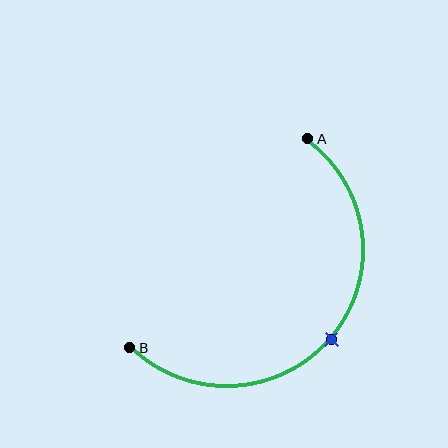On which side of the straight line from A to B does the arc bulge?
The arc bulges below and to the right of the straight line connecting A and B.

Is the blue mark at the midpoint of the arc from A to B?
Yes. The blue mark lies on the arc at equal arc-length from both A and B — it is the arc midpoint.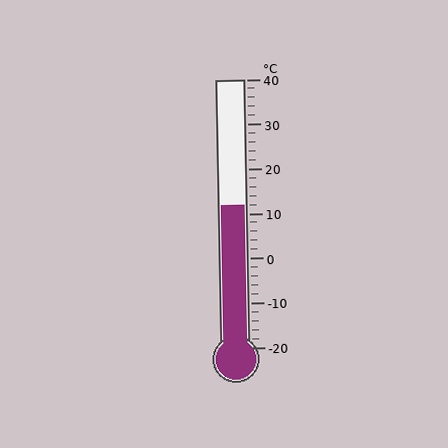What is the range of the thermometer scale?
The thermometer scale ranges from -20°C to 40°C.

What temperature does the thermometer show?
The thermometer shows approximately 12°C.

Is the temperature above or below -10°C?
The temperature is above -10°C.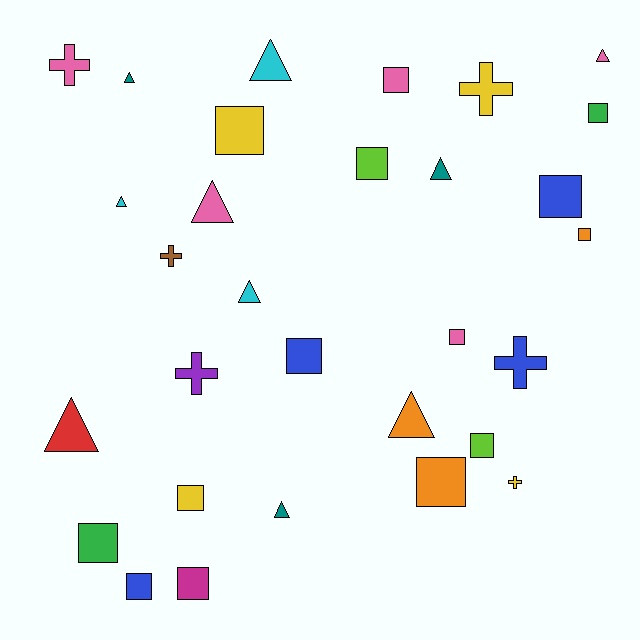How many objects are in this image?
There are 30 objects.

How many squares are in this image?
There are 14 squares.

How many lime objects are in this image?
There are 2 lime objects.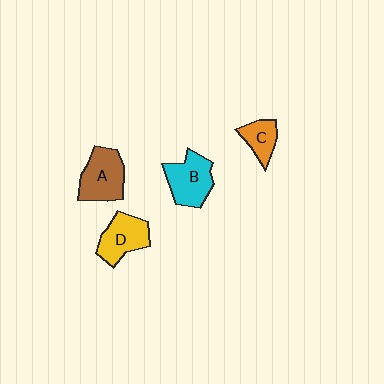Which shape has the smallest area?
Shape C (orange).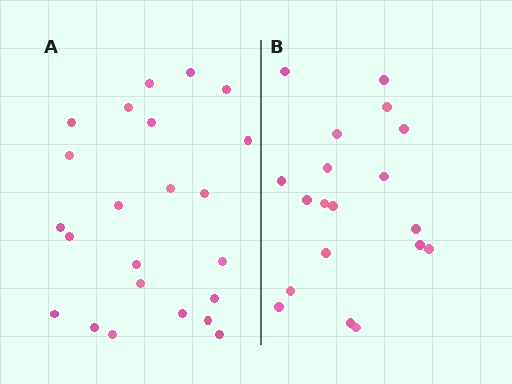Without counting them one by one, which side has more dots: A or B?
Region A (the left region) has more dots.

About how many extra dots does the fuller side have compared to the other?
Region A has about 4 more dots than region B.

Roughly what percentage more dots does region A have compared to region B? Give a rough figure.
About 20% more.